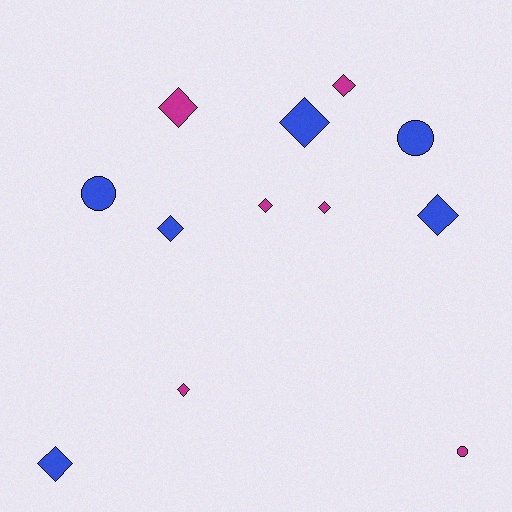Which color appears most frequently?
Blue, with 6 objects.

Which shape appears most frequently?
Diamond, with 9 objects.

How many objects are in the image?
There are 12 objects.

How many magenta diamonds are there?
There are 5 magenta diamonds.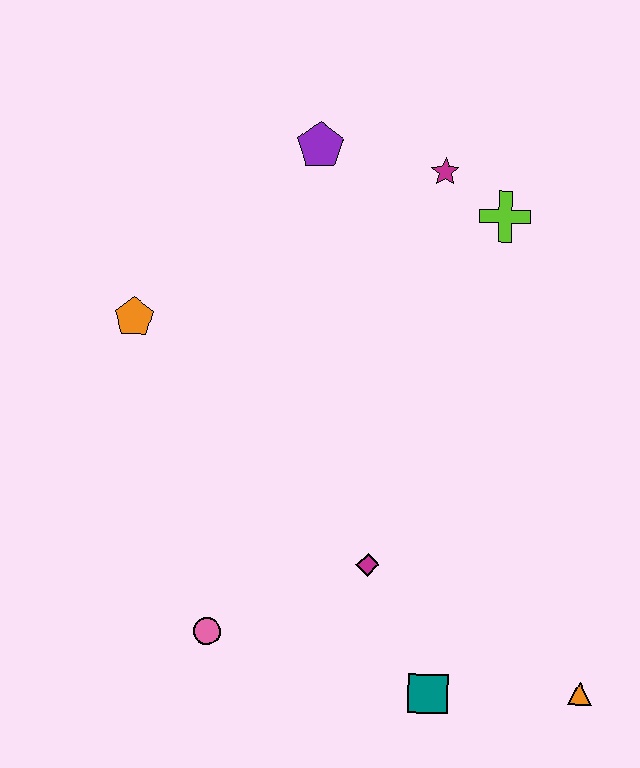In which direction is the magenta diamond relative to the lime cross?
The magenta diamond is below the lime cross.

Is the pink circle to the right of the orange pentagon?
Yes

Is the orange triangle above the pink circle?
No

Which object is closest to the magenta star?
The lime cross is closest to the magenta star.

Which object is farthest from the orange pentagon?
The orange triangle is farthest from the orange pentagon.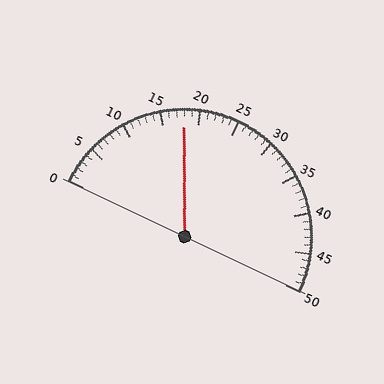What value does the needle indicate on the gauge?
The needle indicates approximately 18.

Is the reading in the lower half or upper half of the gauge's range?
The reading is in the lower half of the range (0 to 50).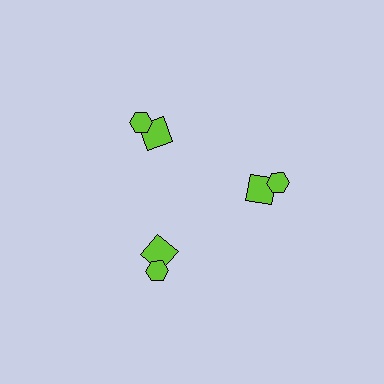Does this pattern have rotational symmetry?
Yes, this pattern has 3-fold rotational symmetry. It looks the same after rotating 120 degrees around the center.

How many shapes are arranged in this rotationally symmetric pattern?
There are 6 shapes, arranged in 3 groups of 2.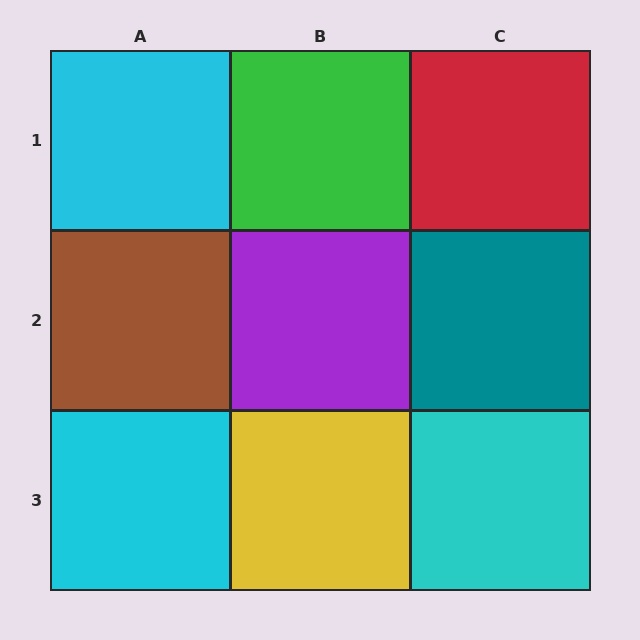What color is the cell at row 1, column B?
Green.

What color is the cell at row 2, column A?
Brown.